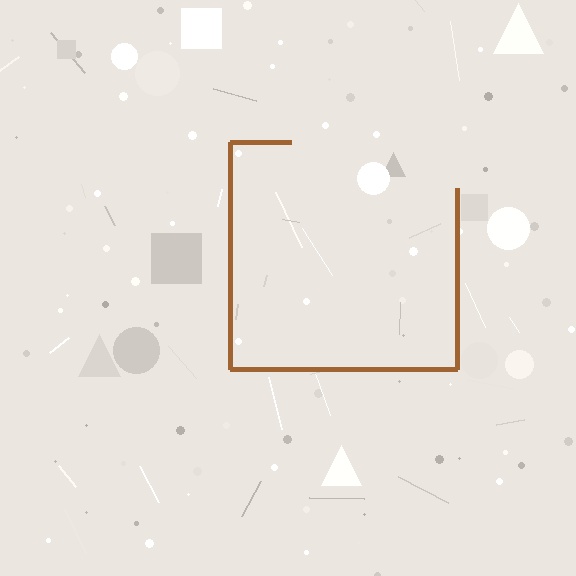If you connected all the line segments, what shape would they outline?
They would outline a square.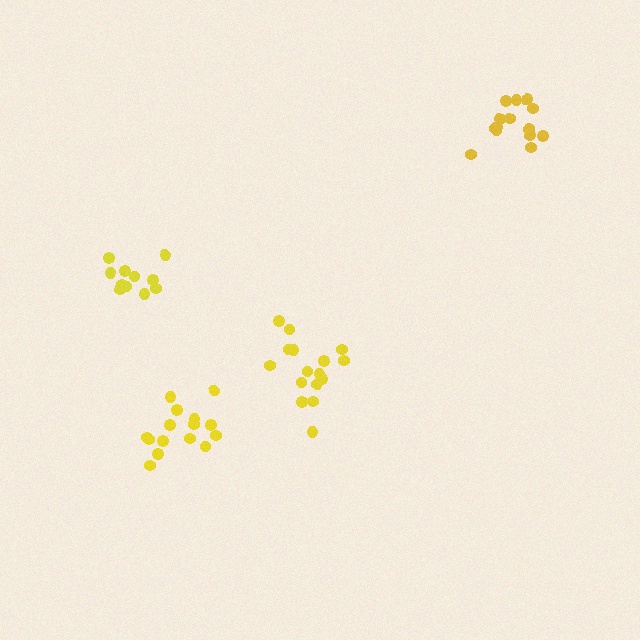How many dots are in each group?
Group 1: 16 dots, Group 2: 14 dots, Group 3: 12 dots, Group 4: 15 dots (57 total).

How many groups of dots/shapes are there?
There are 4 groups.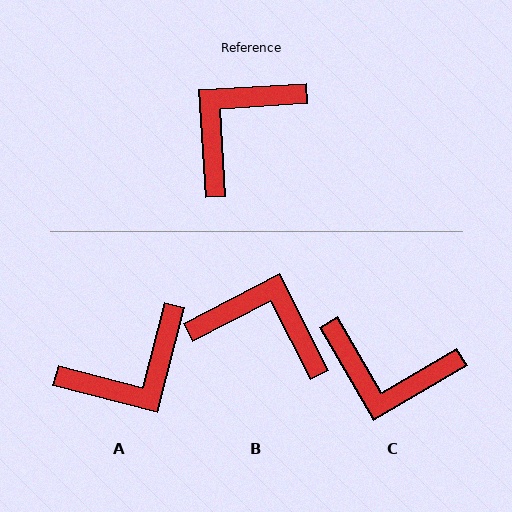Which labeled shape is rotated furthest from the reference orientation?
A, about 162 degrees away.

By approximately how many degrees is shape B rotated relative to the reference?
Approximately 66 degrees clockwise.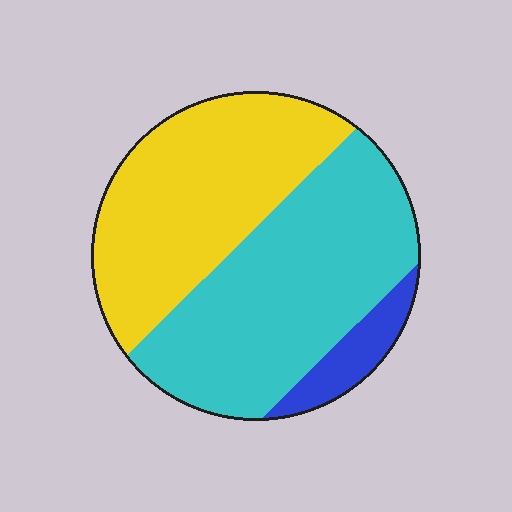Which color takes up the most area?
Cyan, at roughly 50%.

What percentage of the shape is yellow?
Yellow covers about 40% of the shape.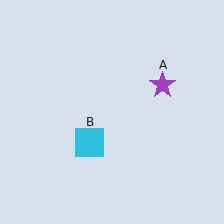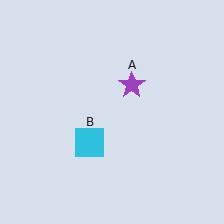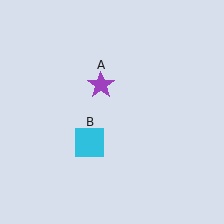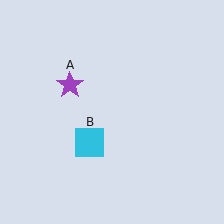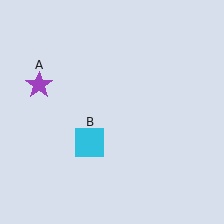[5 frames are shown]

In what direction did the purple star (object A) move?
The purple star (object A) moved left.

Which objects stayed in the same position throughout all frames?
Cyan square (object B) remained stationary.